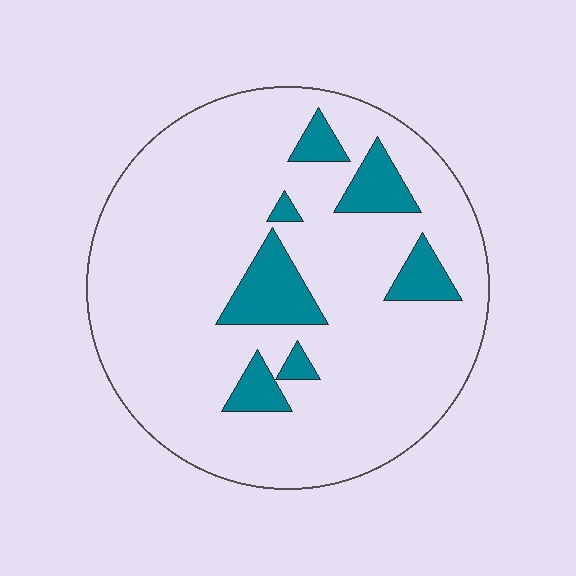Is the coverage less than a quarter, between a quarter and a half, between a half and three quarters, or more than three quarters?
Less than a quarter.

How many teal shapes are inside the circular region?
7.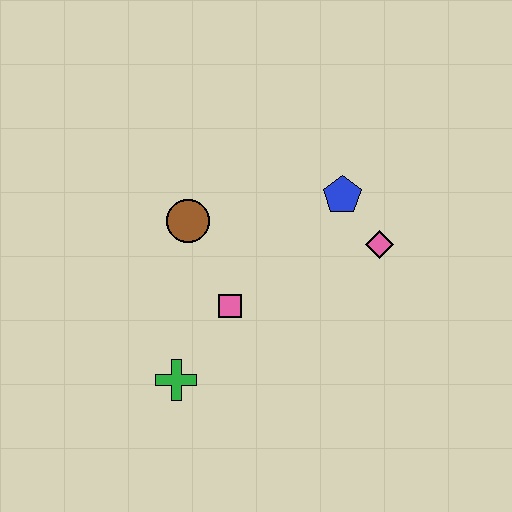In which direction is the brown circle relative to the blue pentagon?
The brown circle is to the left of the blue pentagon.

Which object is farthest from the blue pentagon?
The green cross is farthest from the blue pentagon.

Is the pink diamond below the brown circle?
Yes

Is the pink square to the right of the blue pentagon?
No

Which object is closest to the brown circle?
The pink square is closest to the brown circle.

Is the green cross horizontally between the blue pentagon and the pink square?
No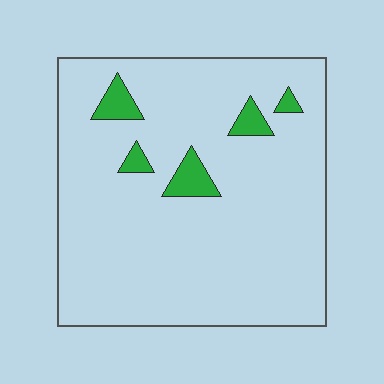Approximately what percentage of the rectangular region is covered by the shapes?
Approximately 5%.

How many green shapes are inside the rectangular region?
5.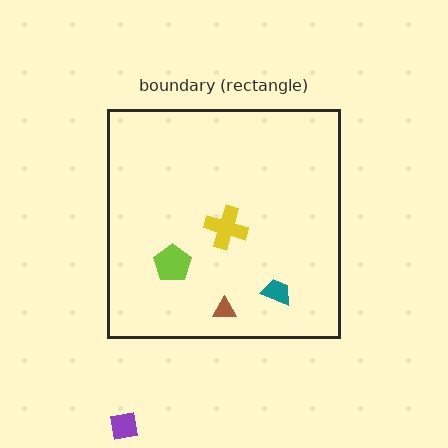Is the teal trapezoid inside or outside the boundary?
Inside.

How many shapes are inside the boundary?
4 inside, 1 outside.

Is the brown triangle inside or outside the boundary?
Inside.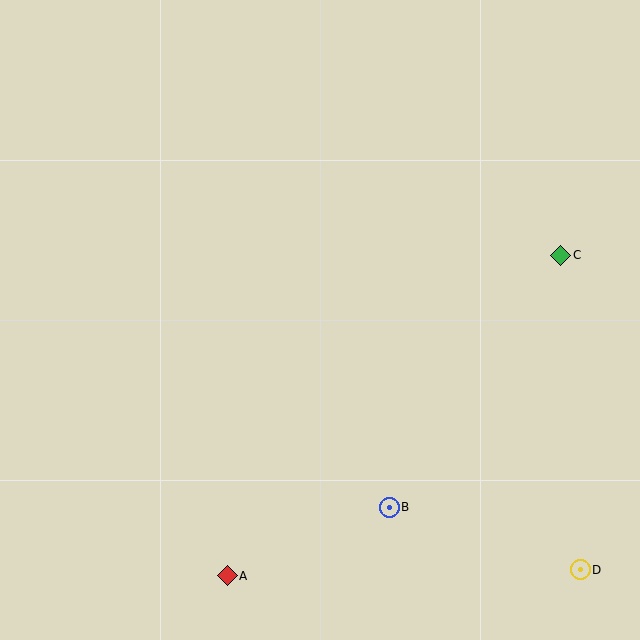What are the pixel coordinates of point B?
Point B is at (389, 507).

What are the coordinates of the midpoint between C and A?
The midpoint between C and A is at (394, 415).